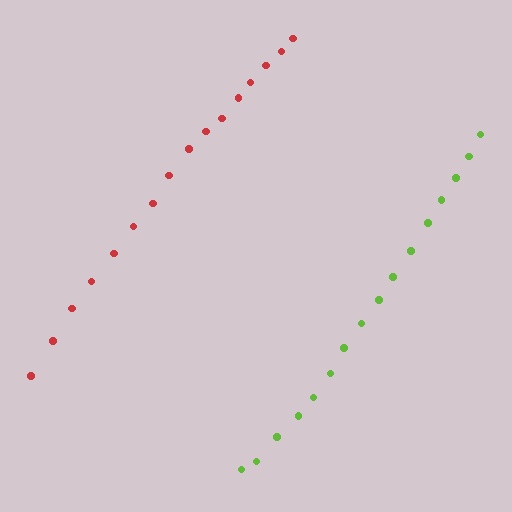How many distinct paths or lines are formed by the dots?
There are 2 distinct paths.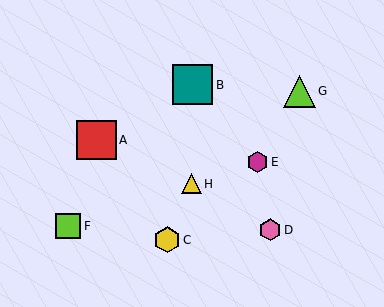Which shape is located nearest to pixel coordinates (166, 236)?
The yellow hexagon (labeled C) at (167, 240) is nearest to that location.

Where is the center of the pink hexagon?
The center of the pink hexagon is at (270, 230).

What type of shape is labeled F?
Shape F is a lime square.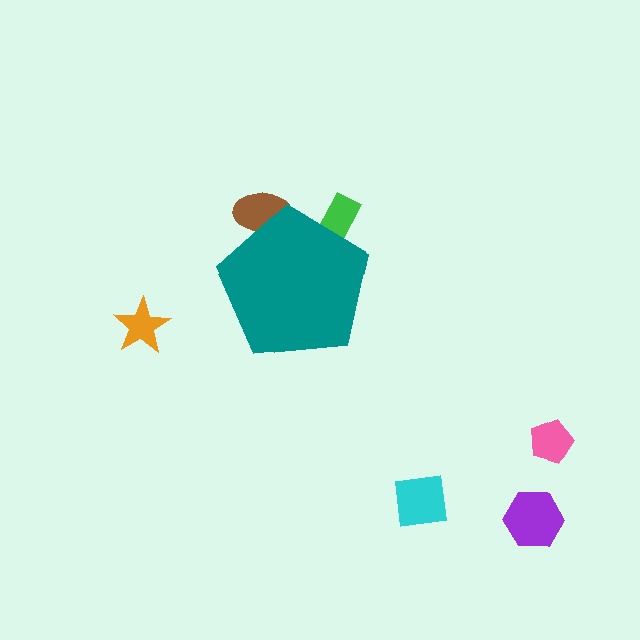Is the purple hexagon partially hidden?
No, the purple hexagon is fully visible.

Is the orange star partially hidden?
No, the orange star is fully visible.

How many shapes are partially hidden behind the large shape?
2 shapes are partially hidden.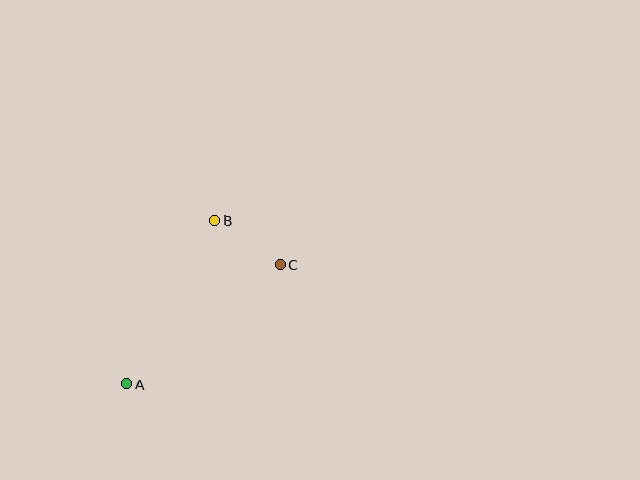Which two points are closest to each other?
Points B and C are closest to each other.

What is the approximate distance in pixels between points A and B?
The distance between A and B is approximately 185 pixels.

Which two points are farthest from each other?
Points A and C are farthest from each other.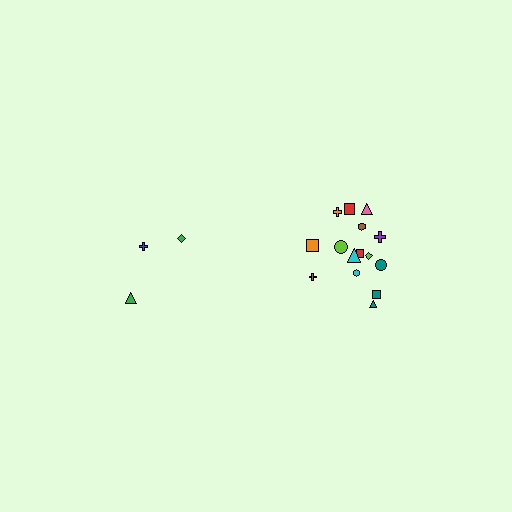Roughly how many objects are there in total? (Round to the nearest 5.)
Roughly 20 objects in total.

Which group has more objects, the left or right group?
The right group.